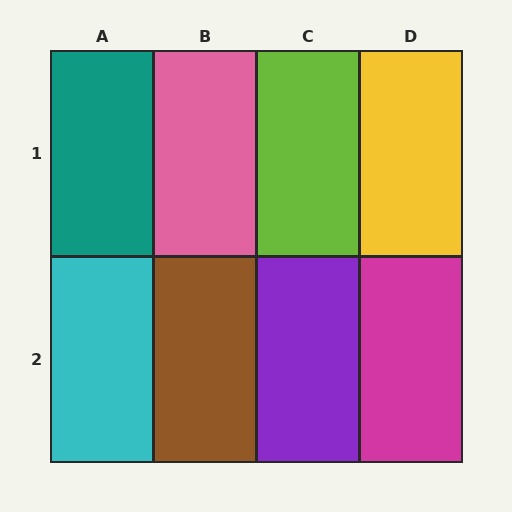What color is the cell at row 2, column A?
Cyan.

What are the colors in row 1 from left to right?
Teal, pink, lime, yellow.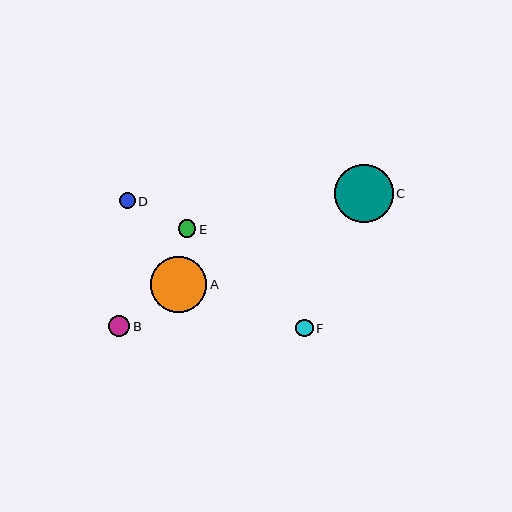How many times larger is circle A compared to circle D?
Circle A is approximately 3.5 times the size of circle D.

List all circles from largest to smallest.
From largest to smallest: C, A, B, F, E, D.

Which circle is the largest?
Circle C is the largest with a size of approximately 58 pixels.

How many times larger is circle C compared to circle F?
Circle C is approximately 3.3 times the size of circle F.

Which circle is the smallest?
Circle D is the smallest with a size of approximately 16 pixels.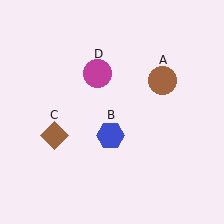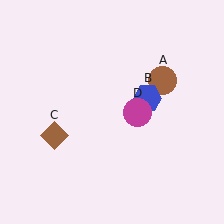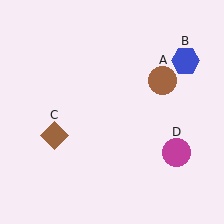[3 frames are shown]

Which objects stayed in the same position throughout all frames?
Brown circle (object A) and brown diamond (object C) remained stationary.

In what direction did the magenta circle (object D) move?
The magenta circle (object D) moved down and to the right.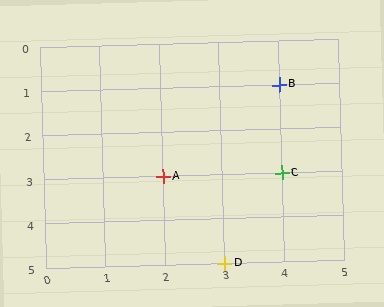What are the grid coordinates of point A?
Point A is at grid coordinates (2, 3).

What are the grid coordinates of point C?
Point C is at grid coordinates (4, 3).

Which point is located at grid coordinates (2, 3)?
Point A is at (2, 3).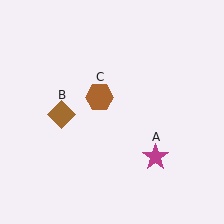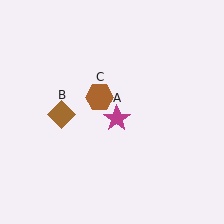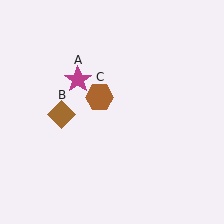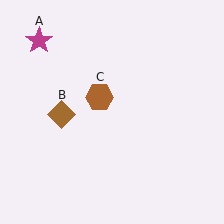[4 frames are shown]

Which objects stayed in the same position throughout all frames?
Brown diamond (object B) and brown hexagon (object C) remained stationary.